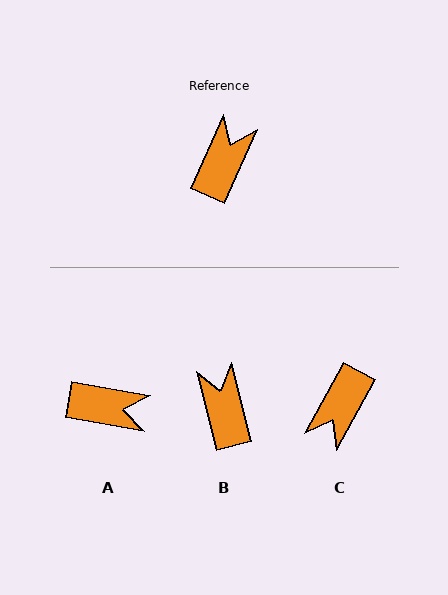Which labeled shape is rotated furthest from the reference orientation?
C, about 176 degrees away.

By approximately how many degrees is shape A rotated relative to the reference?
Approximately 75 degrees clockwise.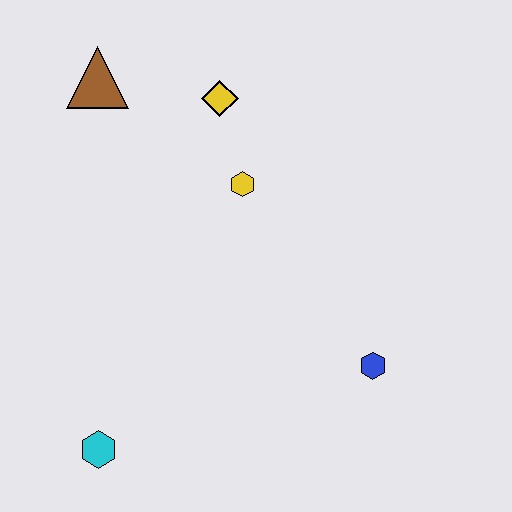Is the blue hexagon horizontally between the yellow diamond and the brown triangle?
No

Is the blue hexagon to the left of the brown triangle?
No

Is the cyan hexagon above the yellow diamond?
No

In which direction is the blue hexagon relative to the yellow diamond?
The blue hexagon is below the yellow diamond.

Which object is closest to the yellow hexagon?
The yellow diamond is closest to the yellow hexagon.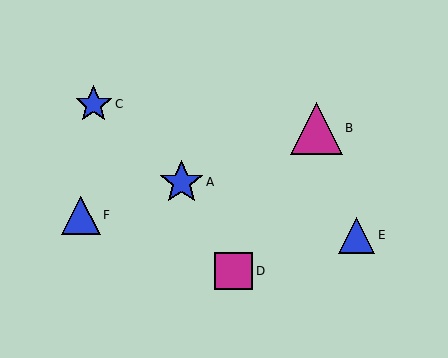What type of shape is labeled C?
Shape C is a blue star.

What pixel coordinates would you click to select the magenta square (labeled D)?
Click at (234, 271) to select the magenta square D.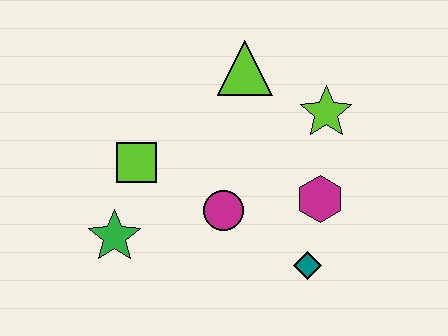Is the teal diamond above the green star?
No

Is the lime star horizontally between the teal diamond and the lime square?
No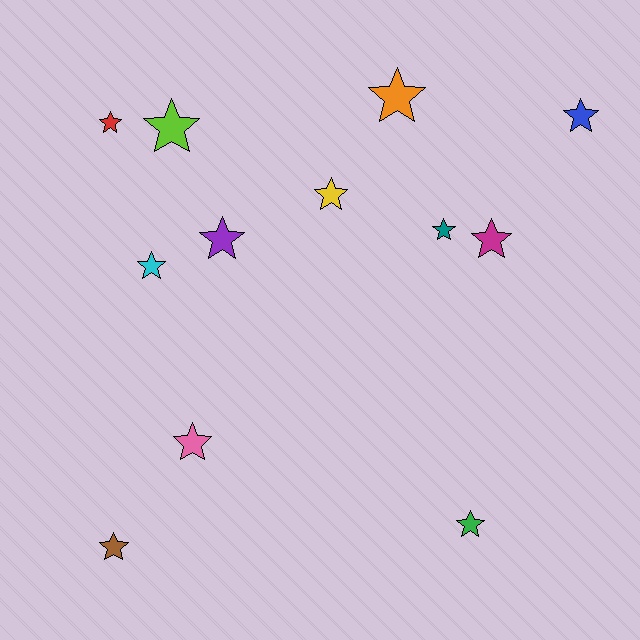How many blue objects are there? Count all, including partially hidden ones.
There is 1 blue object.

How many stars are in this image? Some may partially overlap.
There are 12 stars.